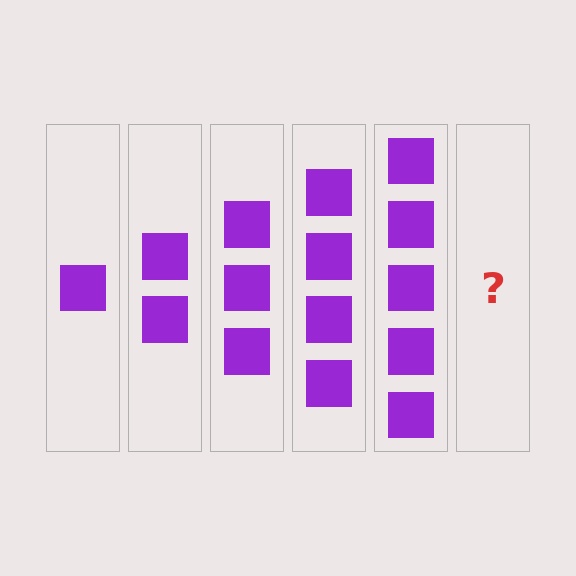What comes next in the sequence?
The next element should be 6 squares.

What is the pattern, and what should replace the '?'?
The pattern is that each step adds one more square. The '?' should be 6 squares.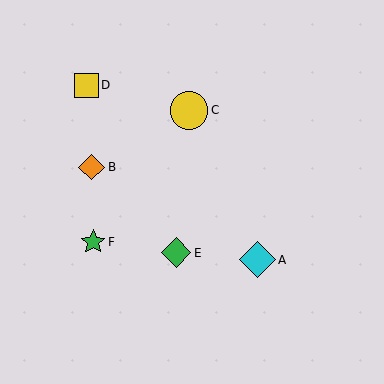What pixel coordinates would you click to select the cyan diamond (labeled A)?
Click at (257, 260) to select the cyan diamond A.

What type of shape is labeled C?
Shape C is a yellow circle.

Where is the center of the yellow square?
The center of the yellow square is at (86, 85).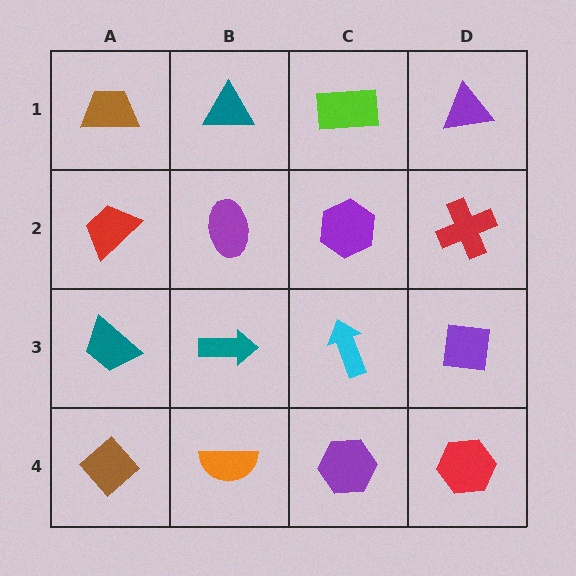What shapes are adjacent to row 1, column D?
A red cross (row 2, column D), a lime rectangle (row 1, column C).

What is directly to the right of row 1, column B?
A lime rectangle.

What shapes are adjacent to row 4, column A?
A teal trapezoid (row 3, column A), an orange semicircle (row 4, column B).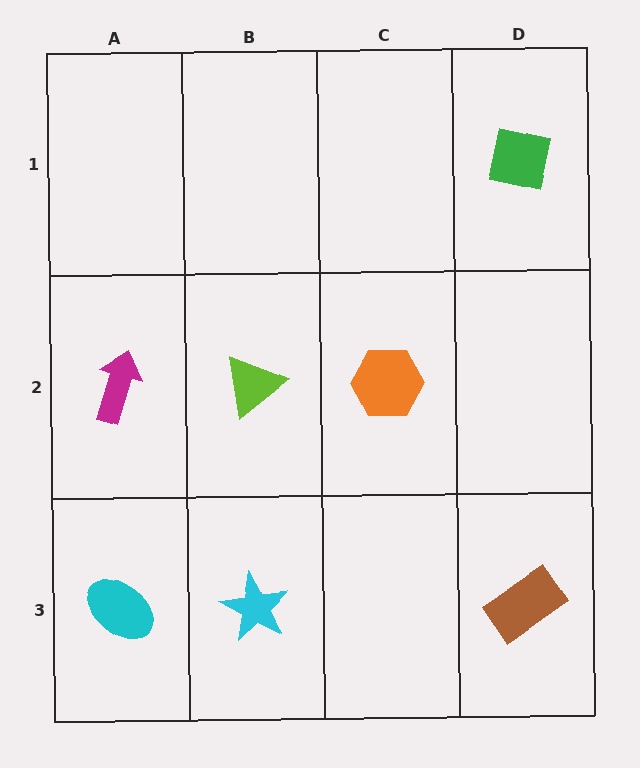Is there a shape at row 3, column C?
No, that cell is empty.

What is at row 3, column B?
A cyan star.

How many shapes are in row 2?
3 shapes.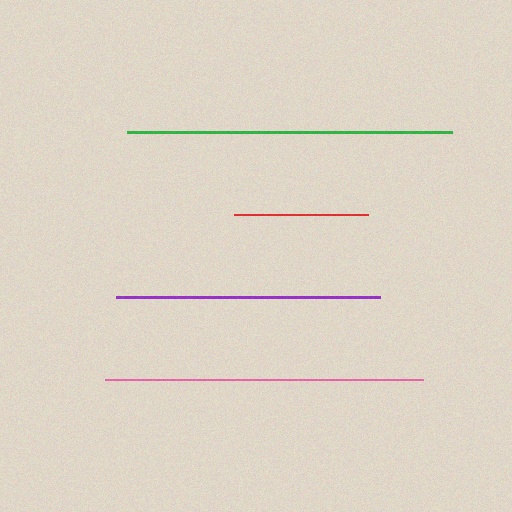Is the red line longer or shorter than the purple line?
The purple line is longer than the red line.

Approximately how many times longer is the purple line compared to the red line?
The purple line is approximately 2.0 times the length of the red line.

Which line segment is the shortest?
The red line is the shortest at approximately 134 pixels.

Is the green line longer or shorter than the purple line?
The green line is longer than the purple line.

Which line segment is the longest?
The green line is the longest at approximately 325 pixels.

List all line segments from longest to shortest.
From longest to shortest: green, pink, purple, red.